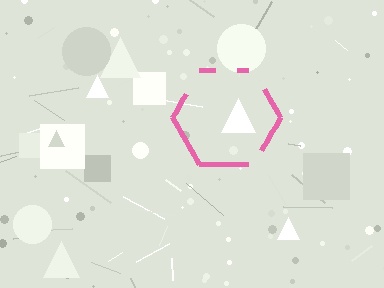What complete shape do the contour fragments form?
The contour fragments form a hexagon.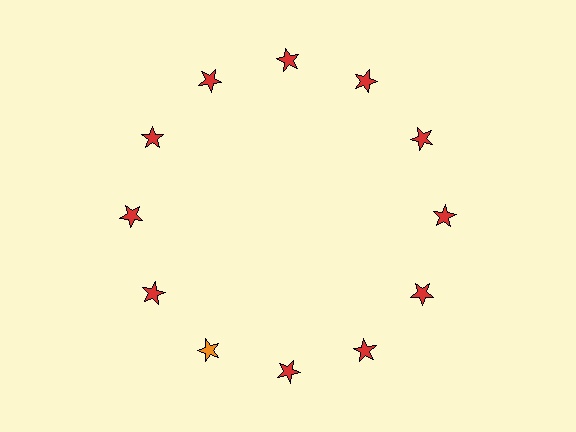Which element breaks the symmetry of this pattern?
The orange star at roughly the 7 o'clock position breaks the symmetry. All other shapes are red stars.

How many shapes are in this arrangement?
There are 12 shapes arranged in a ring pattern.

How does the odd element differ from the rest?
It has a different color: orange instead of red.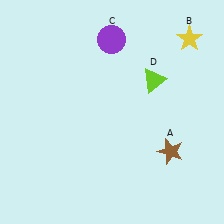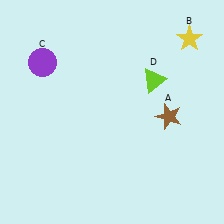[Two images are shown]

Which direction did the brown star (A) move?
The brown star (A) moved up.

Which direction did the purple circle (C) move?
The purple circle (C) moved left.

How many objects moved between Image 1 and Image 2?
2 objects moved between the two images.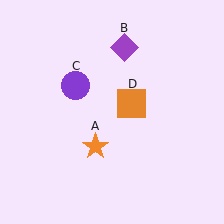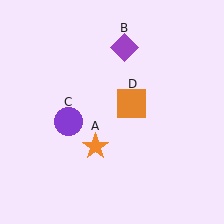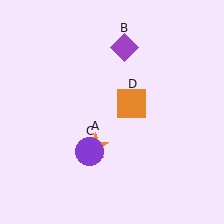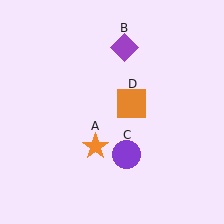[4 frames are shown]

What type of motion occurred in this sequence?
The purple circle (object C) rotated counterclockwise around the center of the scene.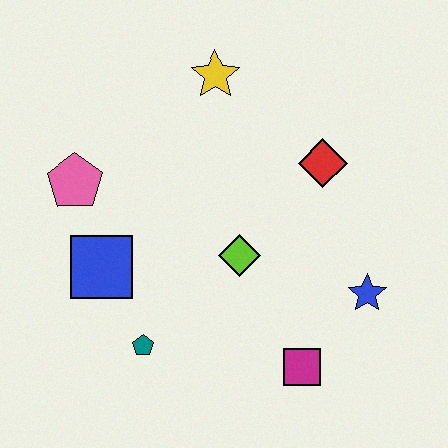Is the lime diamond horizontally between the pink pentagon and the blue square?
No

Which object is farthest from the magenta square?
The yellow star is farthest from the magenta square.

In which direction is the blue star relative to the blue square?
The blue star is to the right of the blue square.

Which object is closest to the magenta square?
The blue star is closest to the magenta square.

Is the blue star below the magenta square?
No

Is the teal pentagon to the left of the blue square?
No